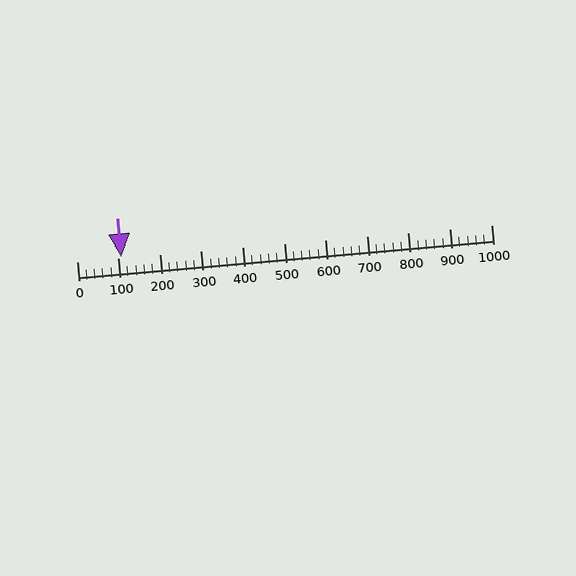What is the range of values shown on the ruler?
The ruler shows values from 0 to 1000.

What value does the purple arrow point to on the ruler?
The purple arrow points to approximately 108.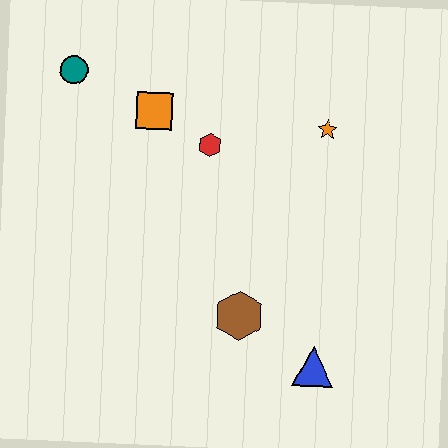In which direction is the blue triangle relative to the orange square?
The blue triangle is below the orange square.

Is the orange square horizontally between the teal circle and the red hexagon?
Yes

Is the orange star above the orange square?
No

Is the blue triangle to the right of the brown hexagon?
Yes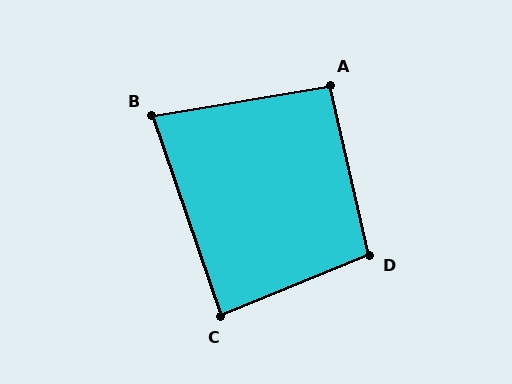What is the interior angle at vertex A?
Approximately 94 degrees (approximately right).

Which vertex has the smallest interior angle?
B, at approximately 81 degrees.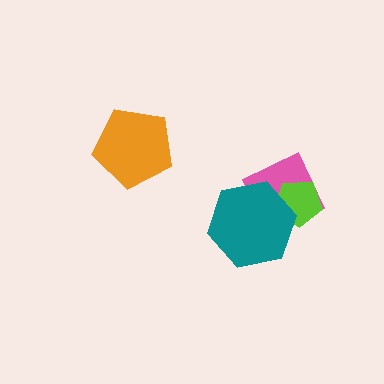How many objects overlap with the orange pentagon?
0 objects overlap with the orange pentagon.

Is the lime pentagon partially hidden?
Yes, it is partially covered by another shape.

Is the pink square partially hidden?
Yes, it is partially covered by another shape.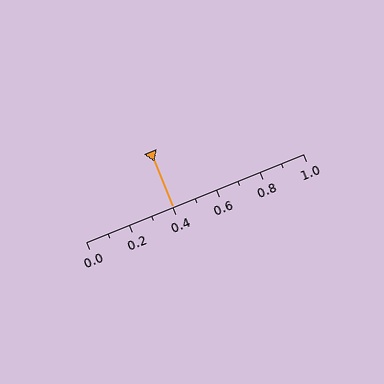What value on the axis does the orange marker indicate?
The marker indicates approximately 0.4.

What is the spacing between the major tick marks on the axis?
The major ticks are spaced 0.2 apart.